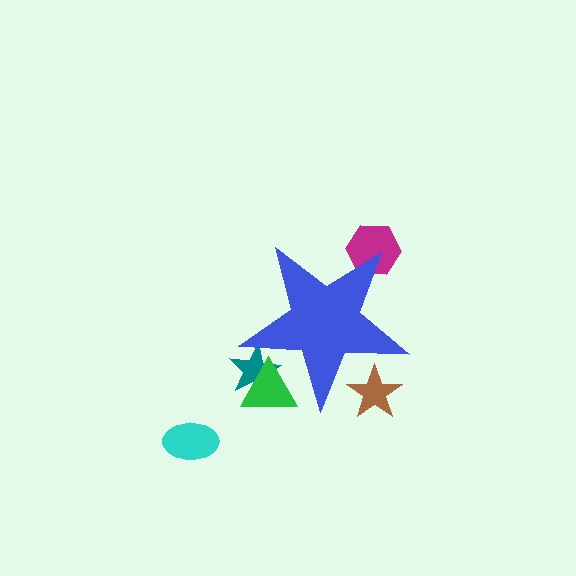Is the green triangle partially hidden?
Yes, the green triangle is partially hidden behind the blue star.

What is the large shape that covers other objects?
A blue star.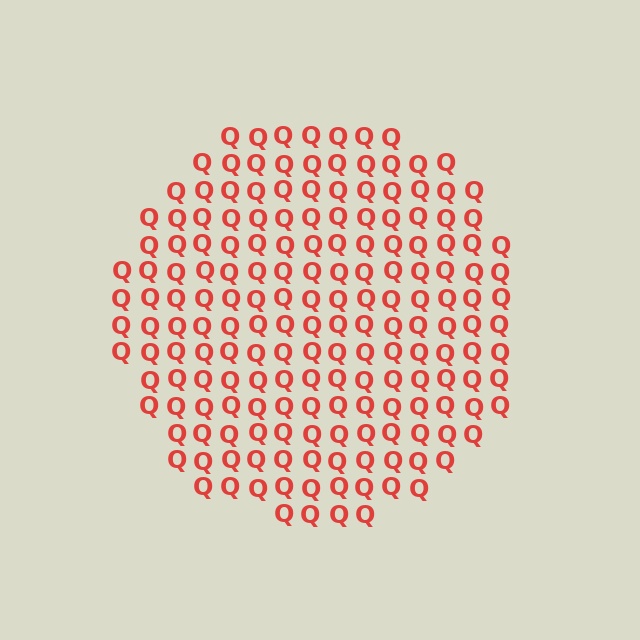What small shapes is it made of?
It is made of small letter Q's.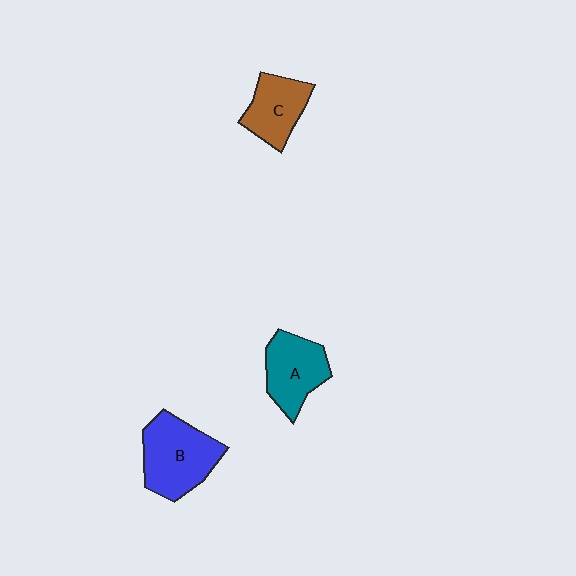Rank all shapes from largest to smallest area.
From largest to smallest: B (blue), A (teal), C (brown).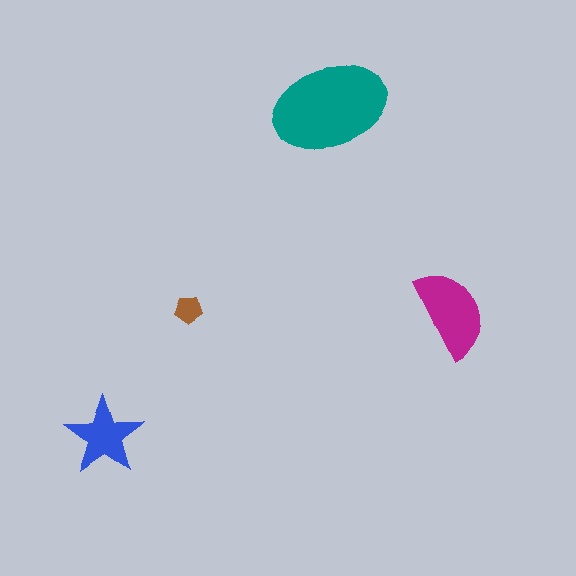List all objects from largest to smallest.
The teal ellipse, the magenta semicircle, the blue star, the brown pentagon.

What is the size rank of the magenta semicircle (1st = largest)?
2nd.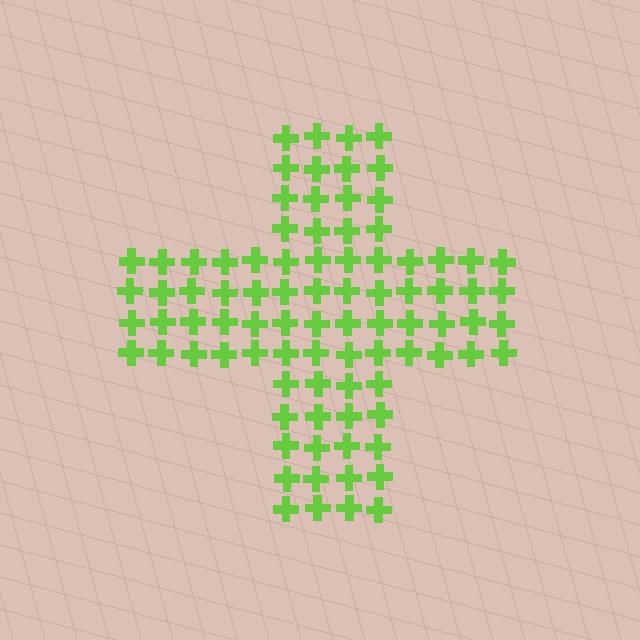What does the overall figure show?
The overall figure shows a cross.